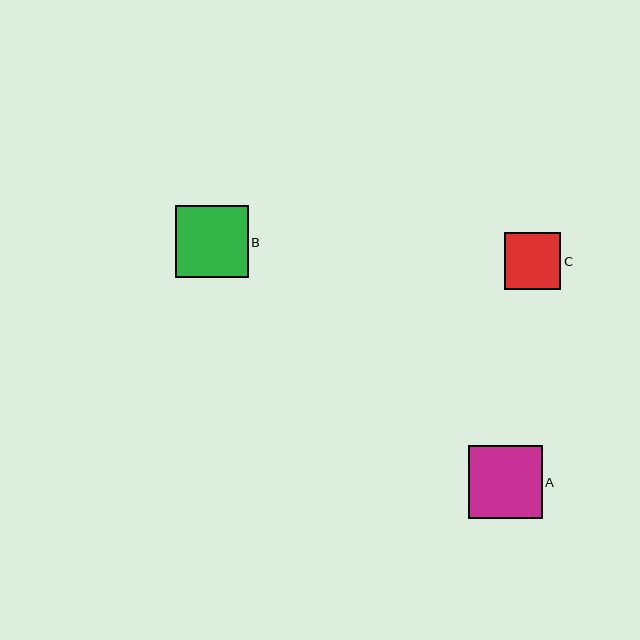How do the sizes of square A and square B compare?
Square A and square B are approximately the same size.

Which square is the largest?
Square A is the largest with a size of approximately 74 pixels.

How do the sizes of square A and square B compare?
Square A and square B are approximately the same size.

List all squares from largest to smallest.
From largest to smallest: A, B, C.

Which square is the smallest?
Square C is the smallest with a size of approximately 57 pixels.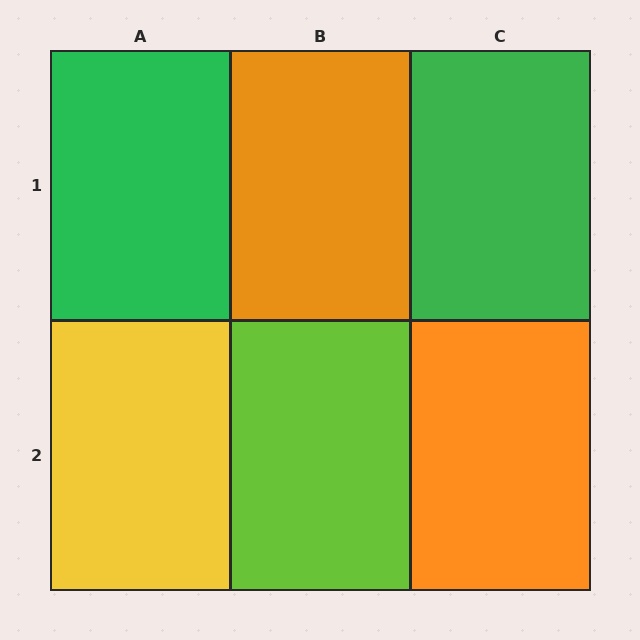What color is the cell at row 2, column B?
Lime.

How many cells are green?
2 cells are green.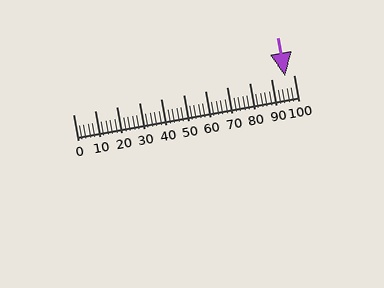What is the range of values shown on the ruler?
The ruler shows values from 0 to 100.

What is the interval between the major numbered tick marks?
The major tick marks are spaced 10 units apart.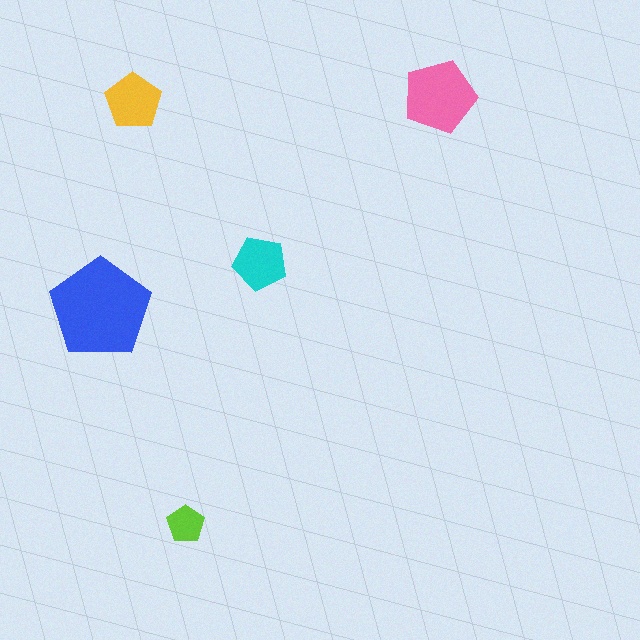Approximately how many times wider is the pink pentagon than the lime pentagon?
About 2 times wider.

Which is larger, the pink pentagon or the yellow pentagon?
The pink one.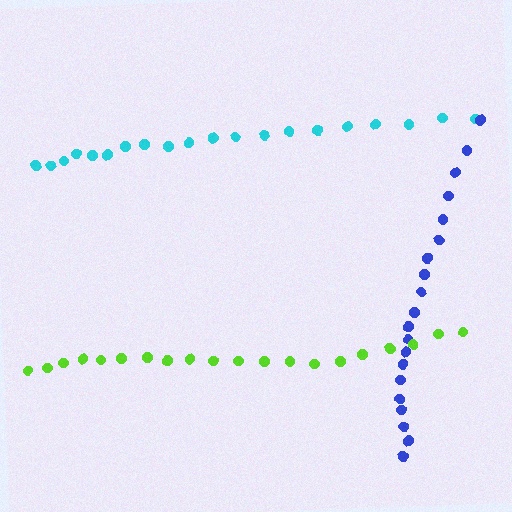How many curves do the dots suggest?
There are 3 distinct paths.